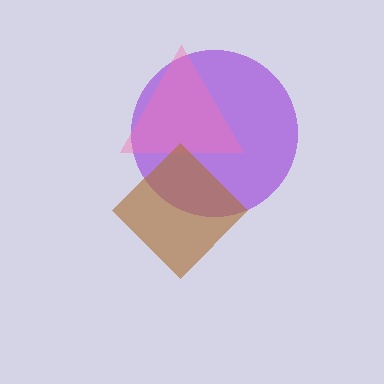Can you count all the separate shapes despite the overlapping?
Yes, there are 3 separate shapes.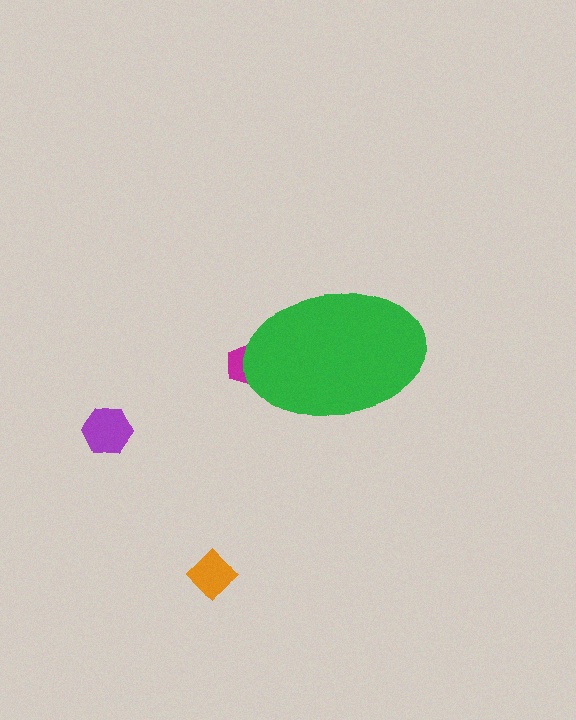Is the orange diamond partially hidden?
No, the orange diamond is fully visible.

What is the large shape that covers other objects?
A green ellipse.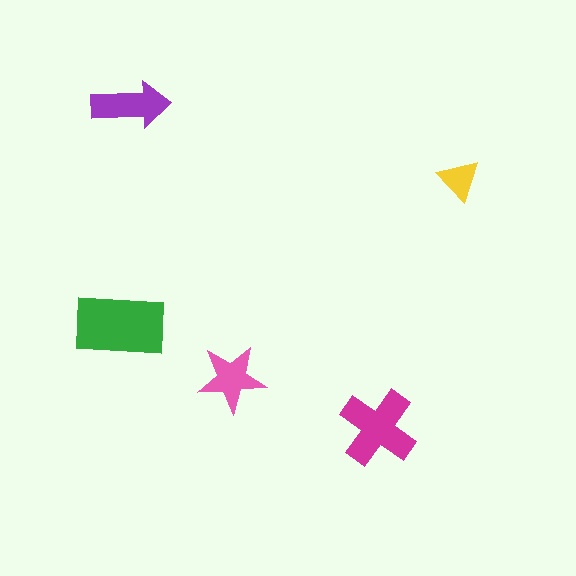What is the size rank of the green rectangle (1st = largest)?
1st.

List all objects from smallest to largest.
The yellow triangle, the pink star, the purple arrow, the magenta cross, the green rectangle.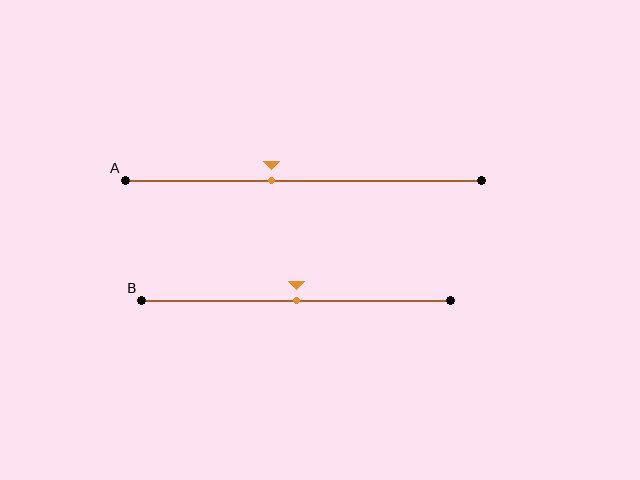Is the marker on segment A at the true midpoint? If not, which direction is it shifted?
No, the marker on segment A is shifted to the left by about 9% of the segment length.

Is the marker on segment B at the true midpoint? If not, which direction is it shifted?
Yes, the marker on segment B is at the true midpoint.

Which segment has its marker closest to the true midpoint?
Segment B has its marker closest to the true midpoint.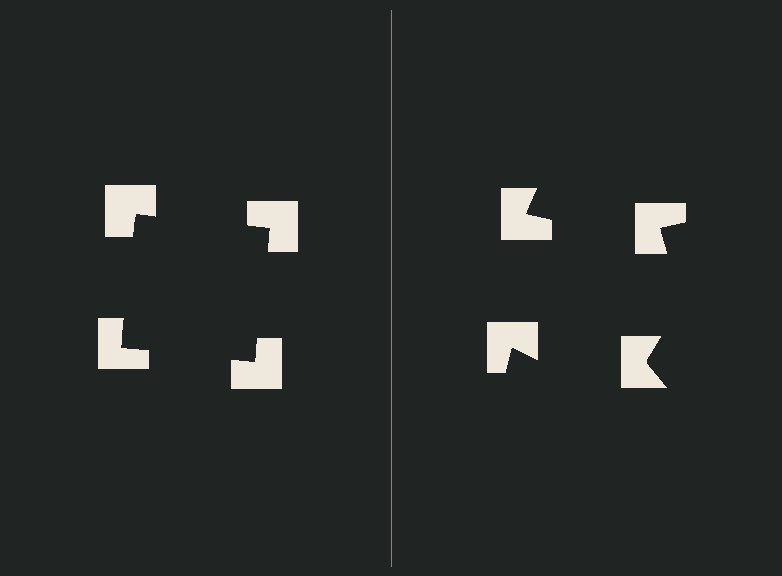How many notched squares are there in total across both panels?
8 — 4 on each side.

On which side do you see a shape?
An illusory square appears on the left side. On the right side the wedge cuts are rotated, so no coherent shape forms.